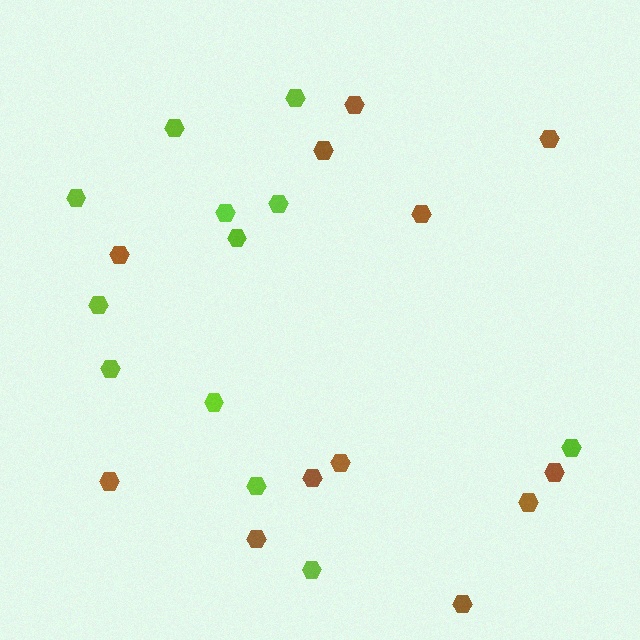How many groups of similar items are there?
There are 2 groups: one group of brown hexagons (12) and one group of lime hexagons (12).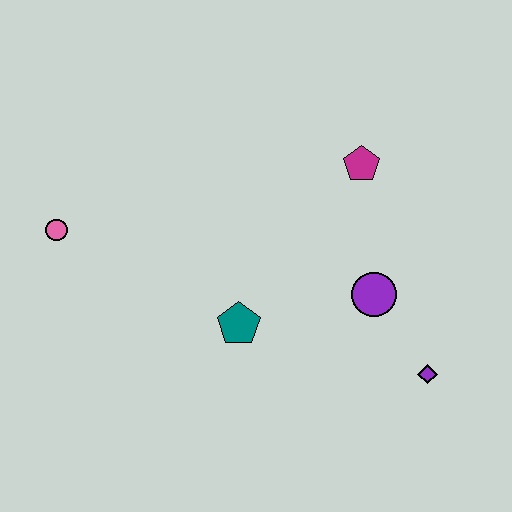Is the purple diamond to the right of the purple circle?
Yes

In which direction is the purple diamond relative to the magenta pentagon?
The purple diamond is below the magenta pentagon.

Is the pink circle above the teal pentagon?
Yes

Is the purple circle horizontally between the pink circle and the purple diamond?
Yes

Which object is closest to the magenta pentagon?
The purple circle is closest to the magenta pentagon.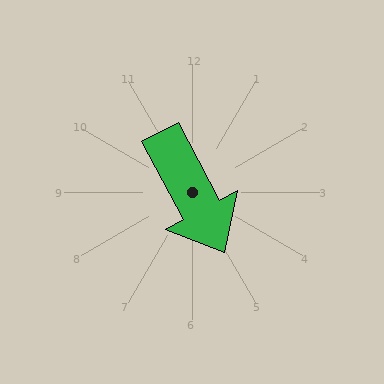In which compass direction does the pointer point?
Southeast.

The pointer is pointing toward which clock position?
Roughly 5 o'clock.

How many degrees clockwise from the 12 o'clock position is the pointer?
Approximately 152 degrees.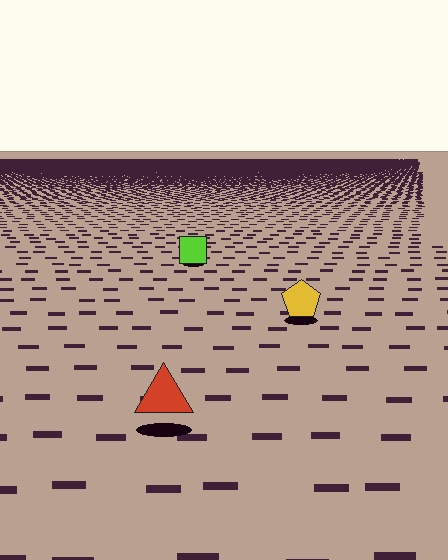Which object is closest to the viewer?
The red triangle is closest. The texture marks near it are larger and more spread out.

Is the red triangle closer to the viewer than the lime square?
Yes. The red triangle is closer — you can tell from the texture gradient: the ground texture is coarser near it.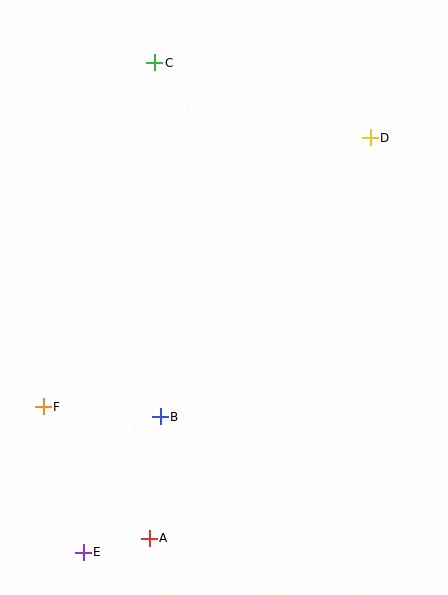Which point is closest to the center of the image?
Point B at (160, 417) is closest to the center.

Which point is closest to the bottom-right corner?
Point A is closest to the bottom-right corner.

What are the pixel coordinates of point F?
Point F is at (43, 407).